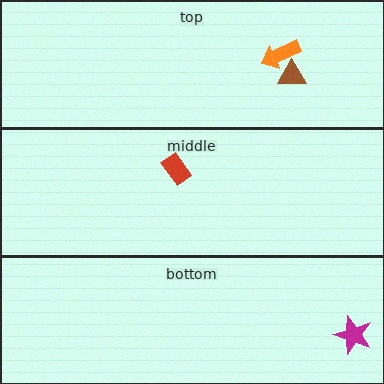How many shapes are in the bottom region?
1.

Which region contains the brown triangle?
The top region.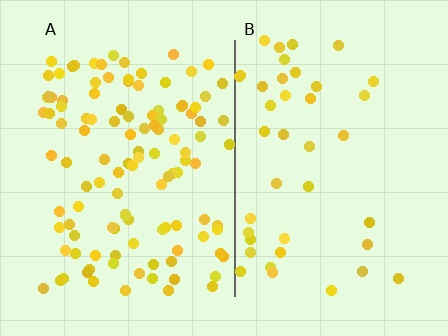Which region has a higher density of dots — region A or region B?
A (the left).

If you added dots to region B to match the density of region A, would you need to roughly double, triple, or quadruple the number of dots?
Approximately triple.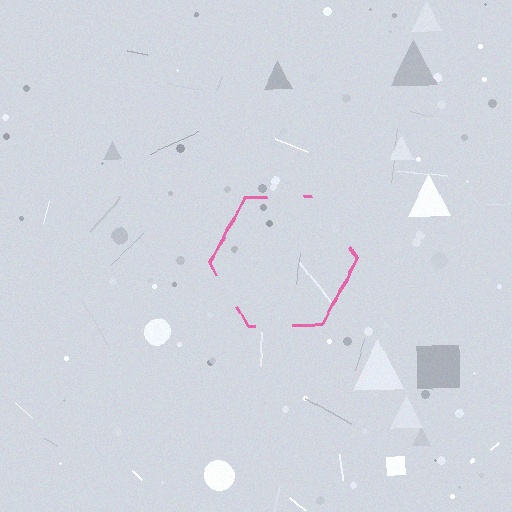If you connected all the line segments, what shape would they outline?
They would outline a hexagon.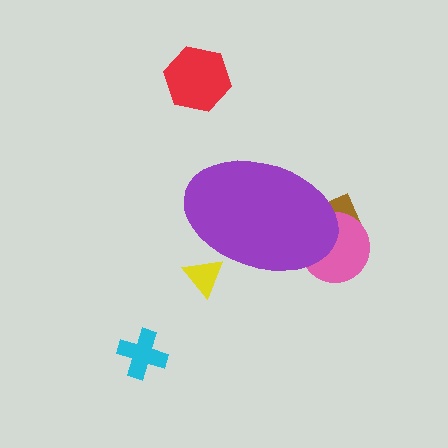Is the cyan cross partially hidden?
No, the cyan cross is fully visible.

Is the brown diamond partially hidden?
Yes, the brown diamond is partially hidden behind the purple ellipse.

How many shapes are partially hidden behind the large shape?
3 shapes are partially hidden.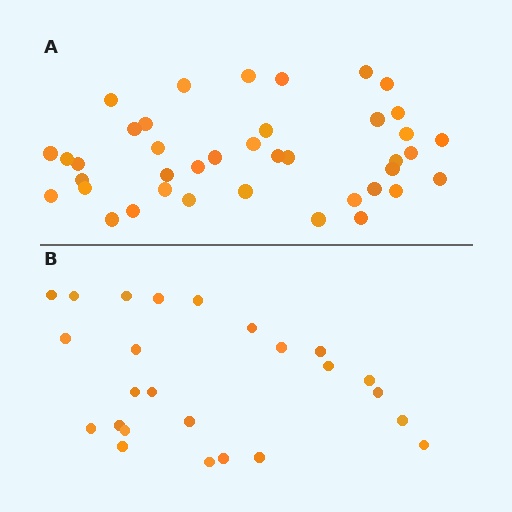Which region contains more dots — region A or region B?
Region A (the top region) has more dots.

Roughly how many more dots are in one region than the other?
Region A has approximately 15 more dots than region B.